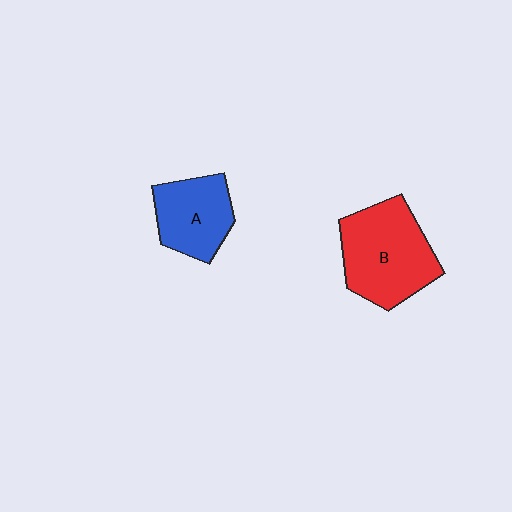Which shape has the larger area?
Shape B (red).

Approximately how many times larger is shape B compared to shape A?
Approximately 1.5 times.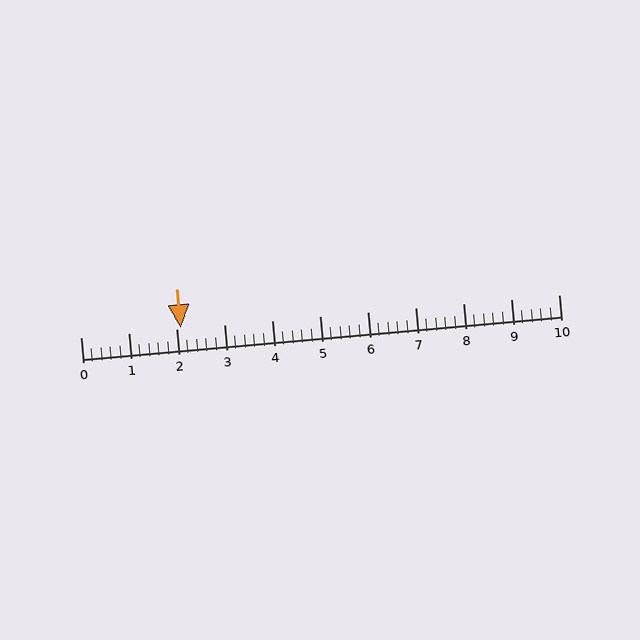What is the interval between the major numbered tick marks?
The major tick marks are spaced 1 units apart.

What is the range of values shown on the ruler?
The ruler shows values from 0 to 10.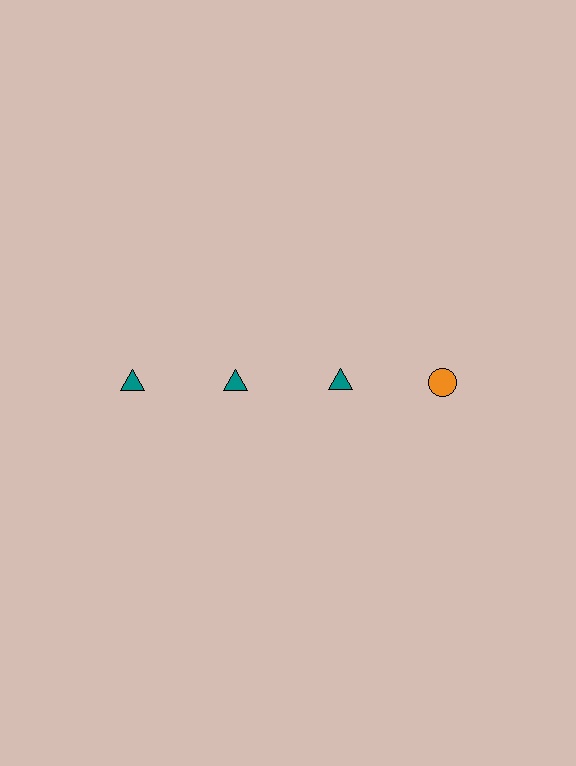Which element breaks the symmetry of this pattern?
The orange circle in the top row, second from right column breaks the symmetry. All other shapes are teal triangles.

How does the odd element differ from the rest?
It differs in both color (orange instead of teal) and shape (circle instead of triangle).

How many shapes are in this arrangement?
There are 4 shapes arranged in a grid pattern.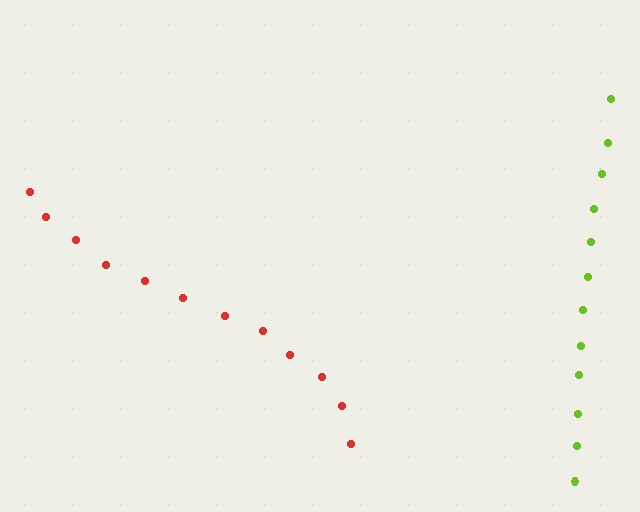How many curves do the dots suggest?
There are 2 distinct paths.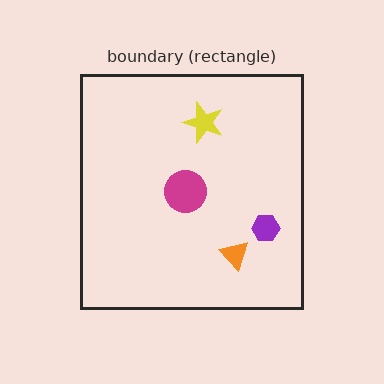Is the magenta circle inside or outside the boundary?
Inside.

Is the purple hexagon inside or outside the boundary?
Inside.